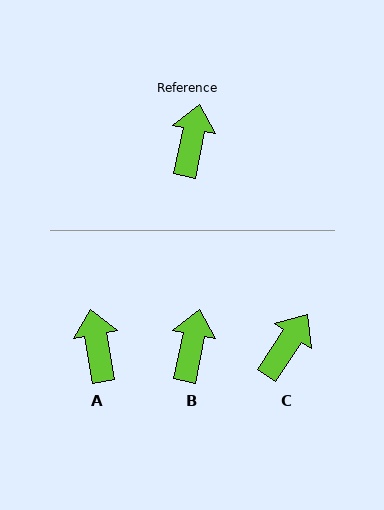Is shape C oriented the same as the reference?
No, it is off by about 22 degrees.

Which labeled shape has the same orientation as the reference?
B.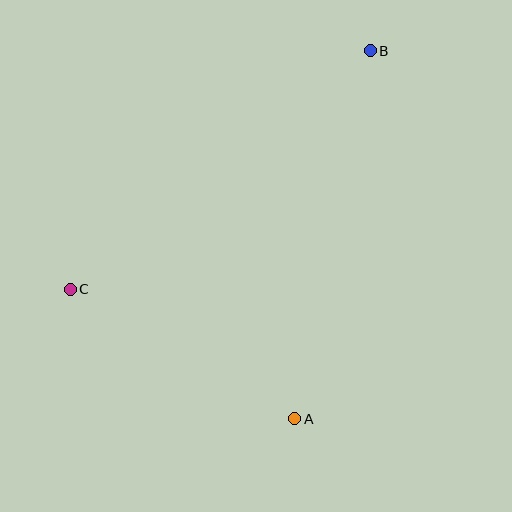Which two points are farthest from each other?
Points B and C are farthest from each other.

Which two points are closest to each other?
Points A and C are closest to each other.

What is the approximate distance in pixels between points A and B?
The distance between A and B is approximately 376 pixels.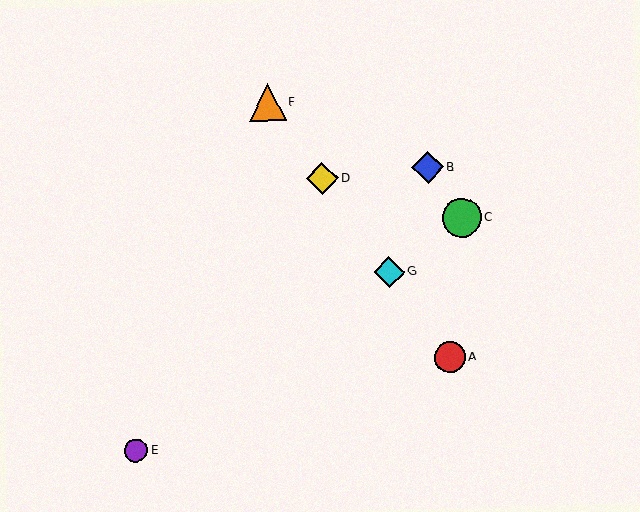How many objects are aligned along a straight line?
4 objects (A, D, F, G) are aligned along a straight line.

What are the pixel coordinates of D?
Object D is at (322, 179).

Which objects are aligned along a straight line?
Objects A, D, F, G are aligned along a straight line.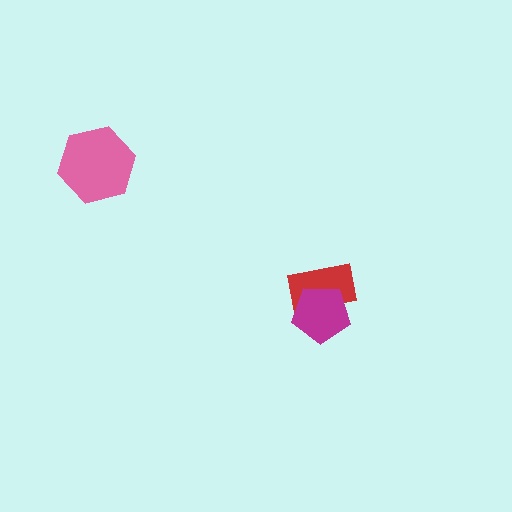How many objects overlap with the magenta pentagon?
1 object overlaps with the magenta pentagon.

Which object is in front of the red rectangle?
The magenta pentagon is in front of the red rectangle.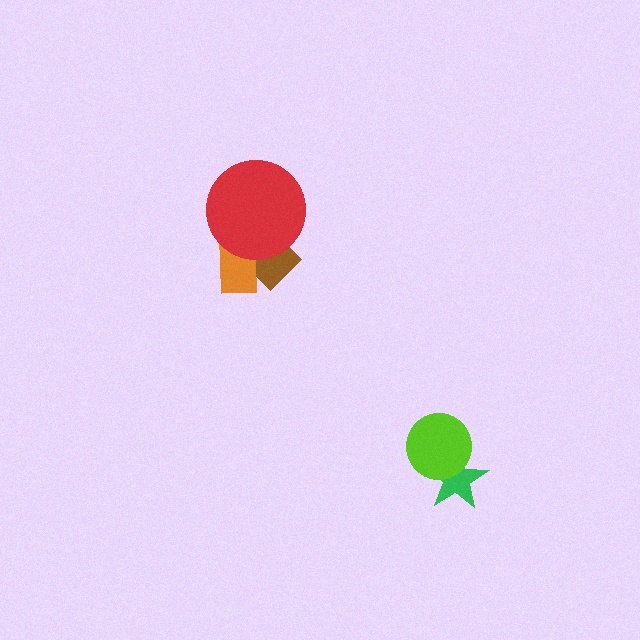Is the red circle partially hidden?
No, no other shape covers it.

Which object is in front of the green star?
The lime circle is in front of the green star.